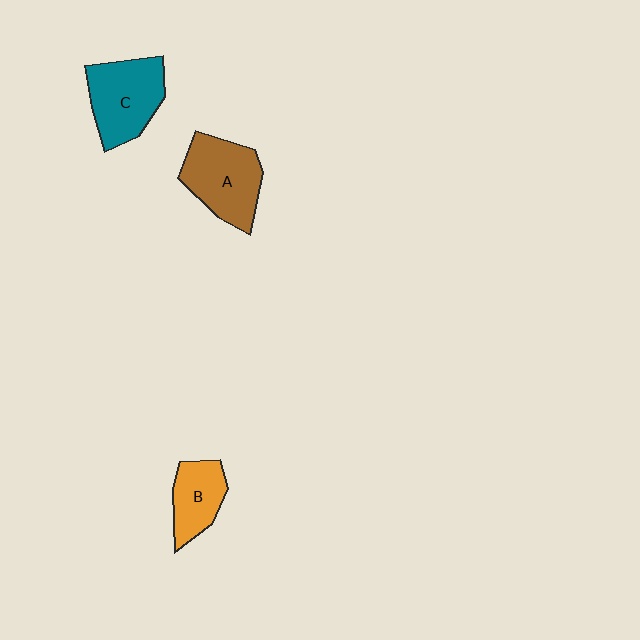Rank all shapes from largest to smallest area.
From largest to smallest: A (brown), C (teal), B (orange).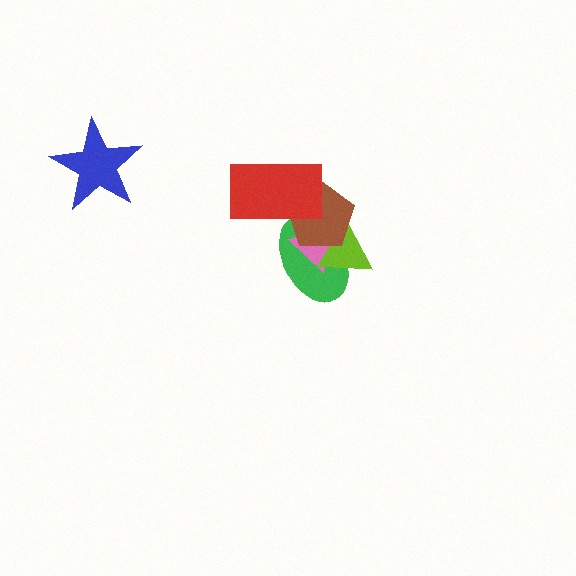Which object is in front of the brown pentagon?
The red rectangle is in front of the brown pentagon.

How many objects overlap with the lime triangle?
3 objects overlap with the lime triangle.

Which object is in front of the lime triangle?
The brown pentagon is in front of the lime triangle.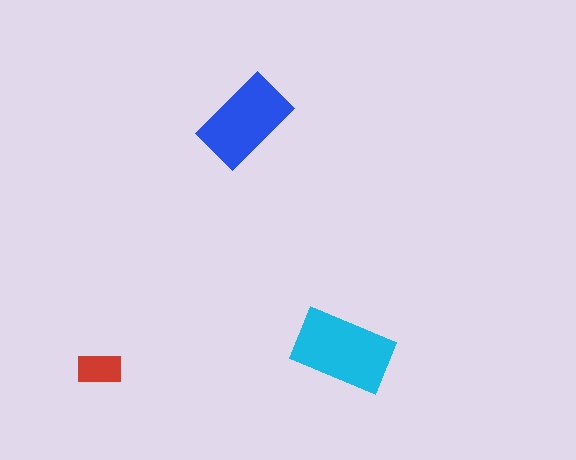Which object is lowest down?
The red rectangle is bottommost.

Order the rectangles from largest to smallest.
the cyan one, the blue one, the red one.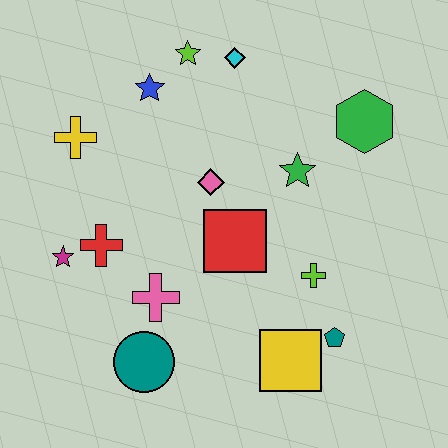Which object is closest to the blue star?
The lime star is closest to the blue star.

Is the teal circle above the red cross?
No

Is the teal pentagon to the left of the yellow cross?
No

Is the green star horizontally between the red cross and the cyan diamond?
No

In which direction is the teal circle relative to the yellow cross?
The teal circle is below the yellow cross.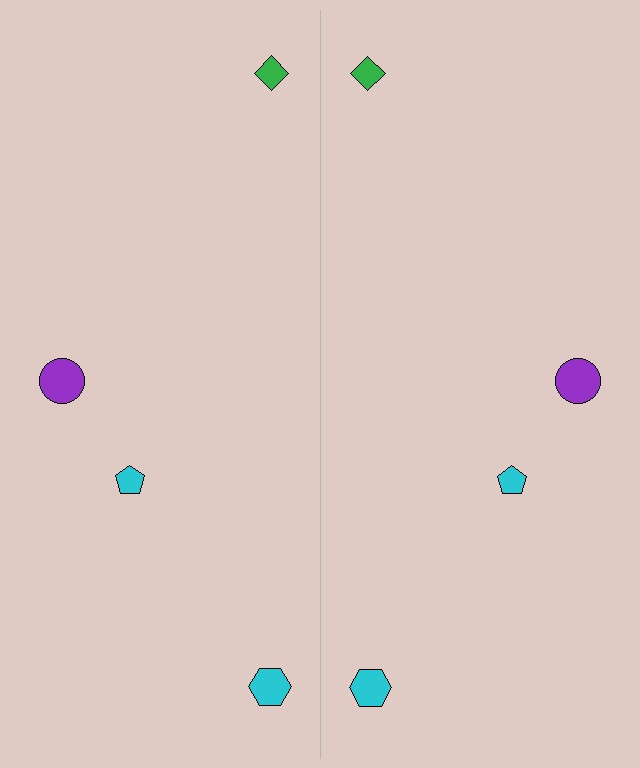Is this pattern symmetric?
Yes, this pattern has bilateral (reflection) symmetry.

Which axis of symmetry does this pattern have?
The pattern has a vertical axis of symmetry running through the center of the image.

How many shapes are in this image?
There are 8 shapes in this image.